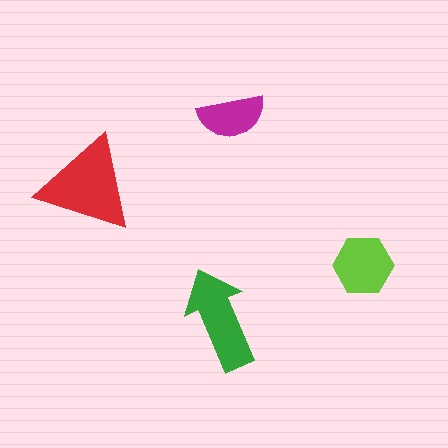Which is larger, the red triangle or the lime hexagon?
The red triangle.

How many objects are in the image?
There are 4 objects in the image.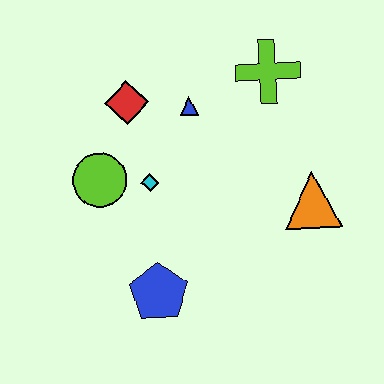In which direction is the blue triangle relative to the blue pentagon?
The blue triangle is above the blue pentagon.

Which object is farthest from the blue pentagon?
The lime cross is farthest from the blue pentagon.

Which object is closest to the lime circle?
The cyan diamond is closest to the lime circle.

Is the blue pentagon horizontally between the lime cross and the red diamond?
Yes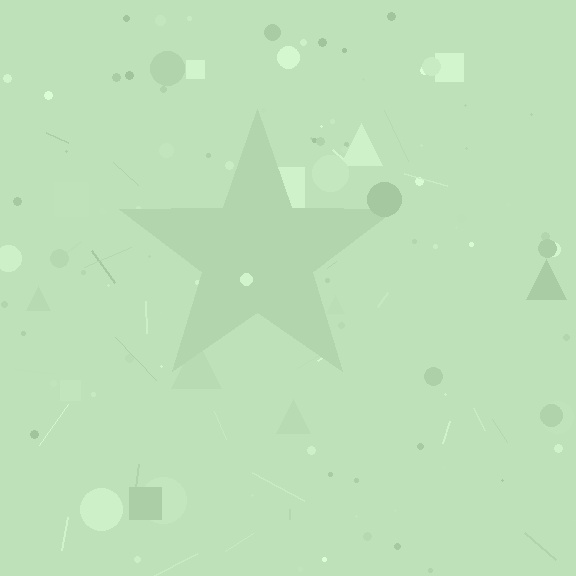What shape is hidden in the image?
A star is hidden in the image.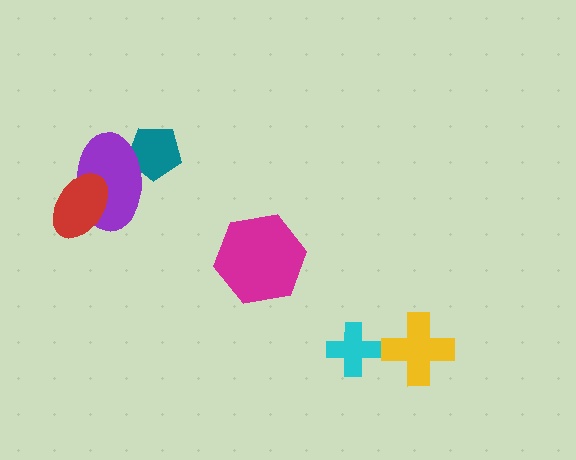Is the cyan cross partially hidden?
No, no other shape covers it.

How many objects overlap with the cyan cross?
0 objects overlap with the cyan cross.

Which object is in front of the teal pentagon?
The purple ellipse is in front of the teal pentagon.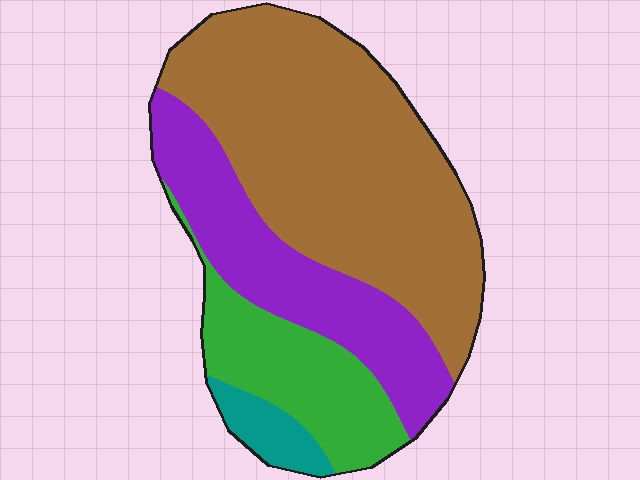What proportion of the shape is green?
Green takes up between a sixth and a third of the shape.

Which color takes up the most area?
Brown, at roughly 55%.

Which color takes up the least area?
Teal, at roughly 5%.